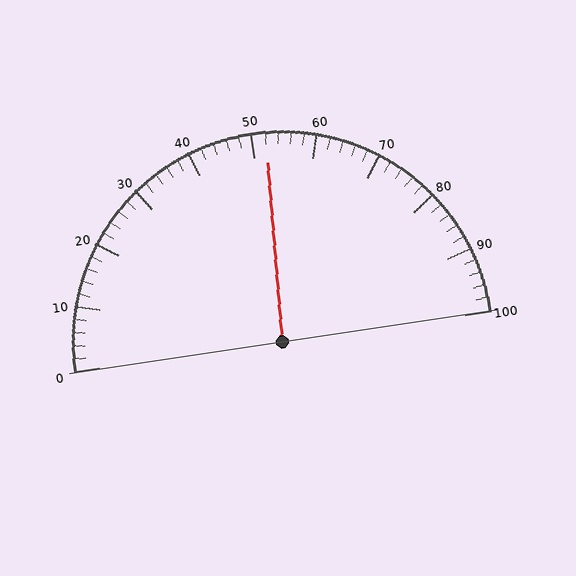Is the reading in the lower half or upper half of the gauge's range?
The reading is in the upper half of the range (0 to 100).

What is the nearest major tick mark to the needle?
The nearest major tick mark is 50.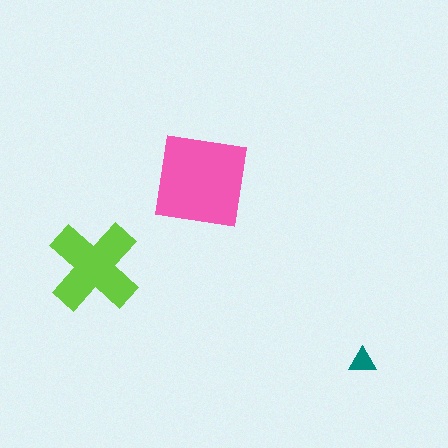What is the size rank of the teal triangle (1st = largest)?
3rd.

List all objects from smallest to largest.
The teal triangle, the lime cross, the pink square.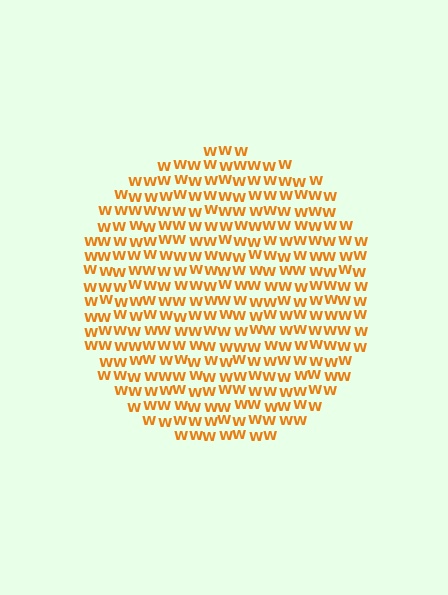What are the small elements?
The small elements are letter W's.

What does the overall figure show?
The overall figure shows a circle.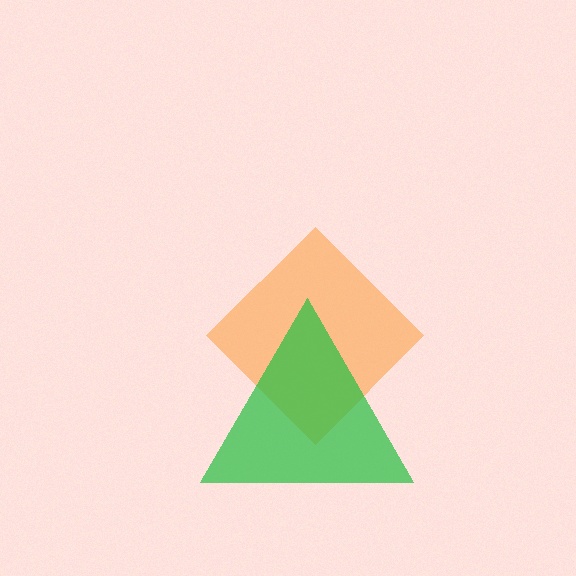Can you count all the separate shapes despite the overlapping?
Yes, there are 2 separate shapes.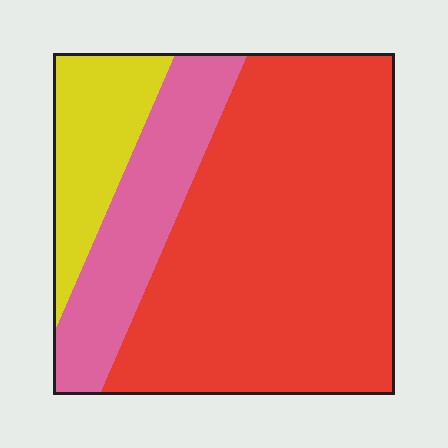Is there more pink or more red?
Red.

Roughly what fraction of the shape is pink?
Pink takes up between a sixth and a third of the shape.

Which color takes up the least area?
Yellow, at roughly 15%.